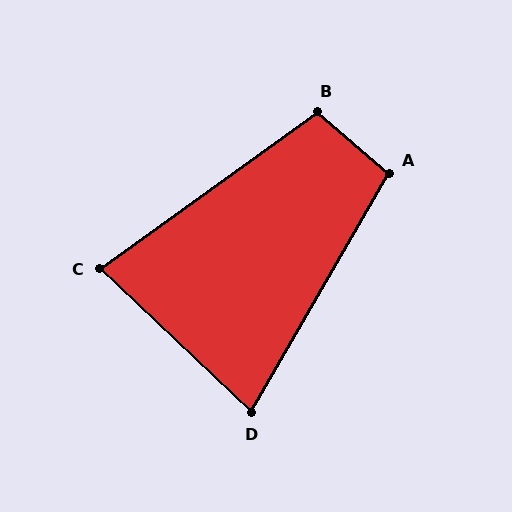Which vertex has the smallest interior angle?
D, at approximately 76 degrees.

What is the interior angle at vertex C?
Approximately 79 degrees (acute).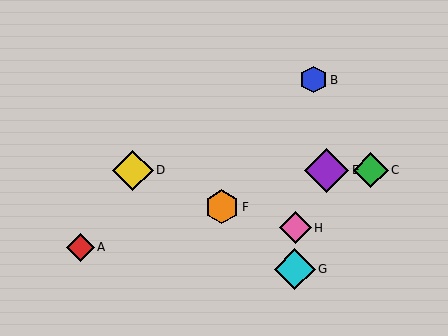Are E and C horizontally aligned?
Yes, both are at y≈170.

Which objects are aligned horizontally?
Objects C, D, E are aligned horizontally.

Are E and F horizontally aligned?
No, E is at y≈170 and F is at y≈207.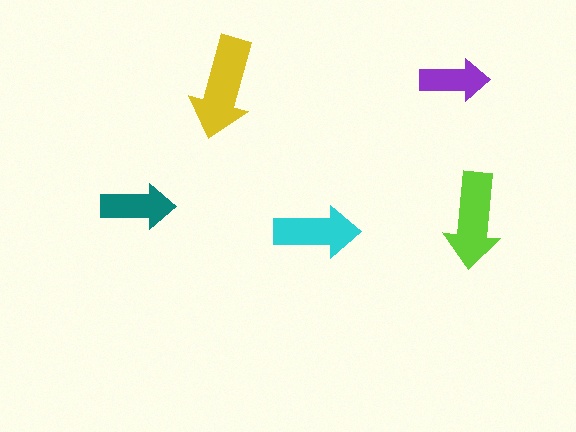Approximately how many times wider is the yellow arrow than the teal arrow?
About 1.5 times wider.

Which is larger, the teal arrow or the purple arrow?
The teal one.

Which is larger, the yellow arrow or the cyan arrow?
The yellow one.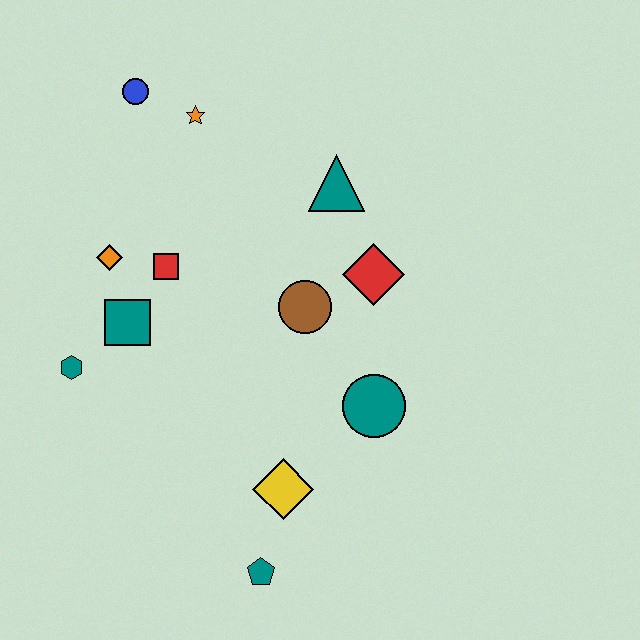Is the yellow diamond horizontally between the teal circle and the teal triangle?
No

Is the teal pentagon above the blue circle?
No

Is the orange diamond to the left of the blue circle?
Yes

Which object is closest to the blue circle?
The orange star is closest to the blue circle.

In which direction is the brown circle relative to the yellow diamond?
The brown circle is above the yellow diamond.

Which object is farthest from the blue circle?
The teal pentagon is farthest from the blue circle.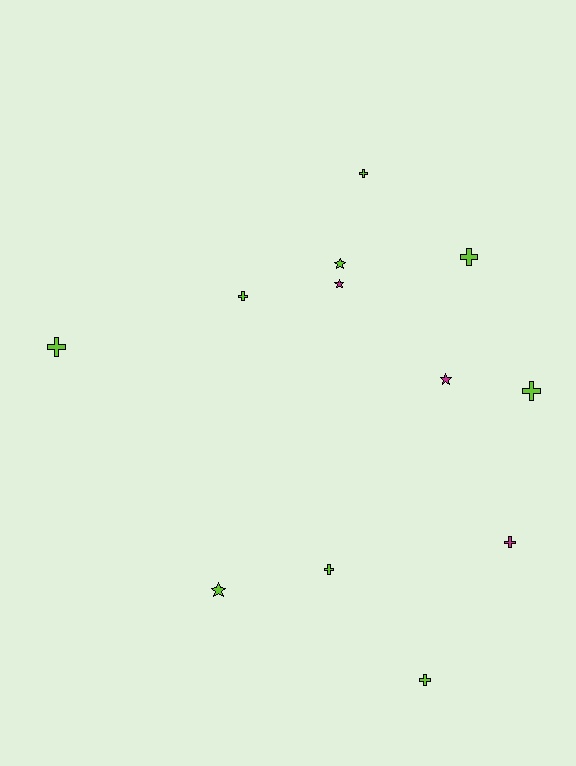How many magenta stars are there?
There are 2 magenta stars.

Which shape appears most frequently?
Cross, with 8 objects.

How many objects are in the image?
There are 12 objects.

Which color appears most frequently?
Lime, with 9 objects.